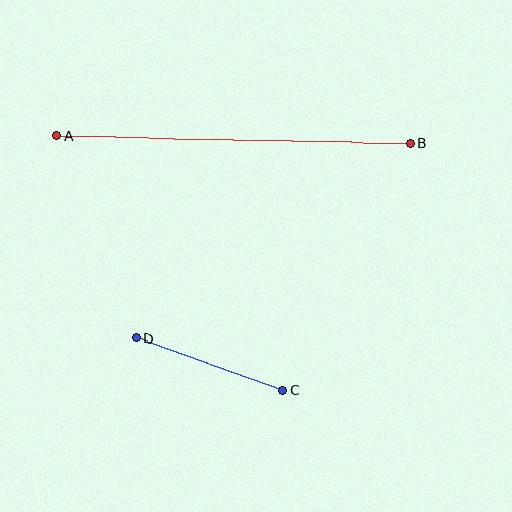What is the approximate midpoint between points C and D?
The midpoint is at approximately (209, 364) pixels.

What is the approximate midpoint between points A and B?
The midpoint is at approximately (233, 139) pixels.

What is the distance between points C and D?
The distance is approximately 156 pixels.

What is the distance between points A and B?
The distance is approximately 353 pixels.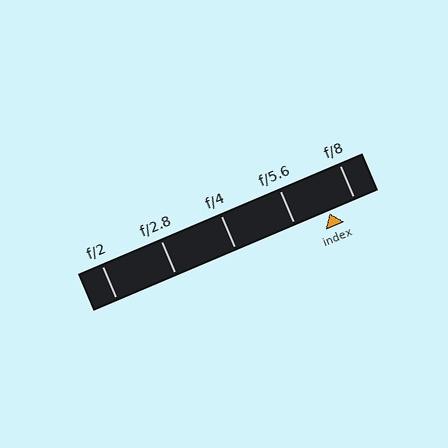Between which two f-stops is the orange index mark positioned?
The index mark is between f/5.6 and f/8.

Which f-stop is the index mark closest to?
The index mark is closest to f/8.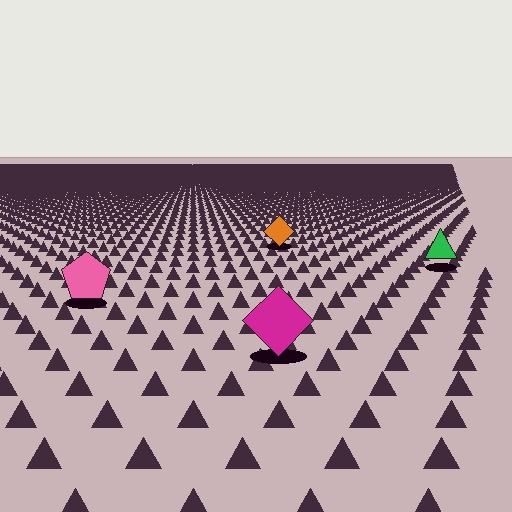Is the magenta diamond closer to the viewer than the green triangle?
Yes. The magenta diamond is closer — you can tell from the texture gradient: the ground texture is coarser near it.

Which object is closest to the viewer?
The magenta diamond is closest. The texture marks near it are larger and more spread out.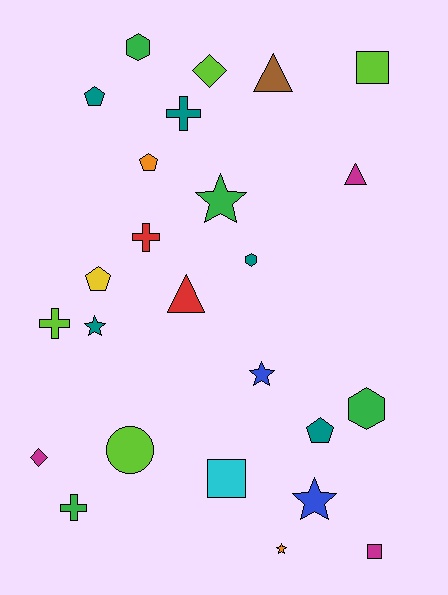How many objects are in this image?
There are 25 objects.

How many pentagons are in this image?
There are 4 pentagons.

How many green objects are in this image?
There are 4 green objects.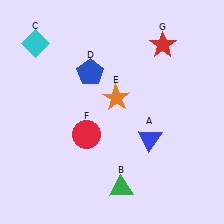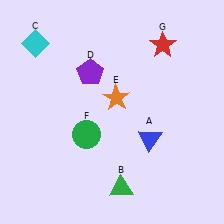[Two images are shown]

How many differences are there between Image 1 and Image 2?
There are 2 differences between the two images.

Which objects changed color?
D changed from blue to purple. F changed from red to green.